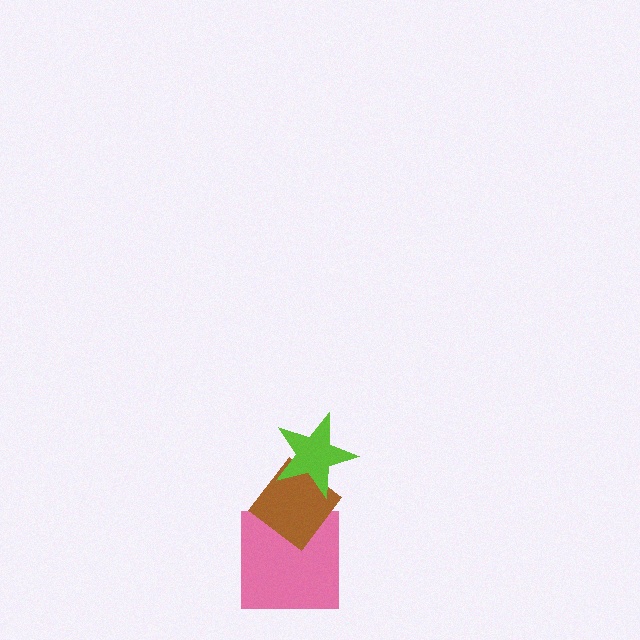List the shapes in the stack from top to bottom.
From top to bottom: the lime star, the brown diamond, the pink square.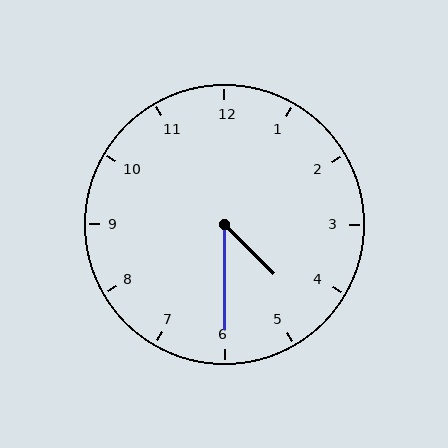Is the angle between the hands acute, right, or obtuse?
It is acute.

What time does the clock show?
4:30.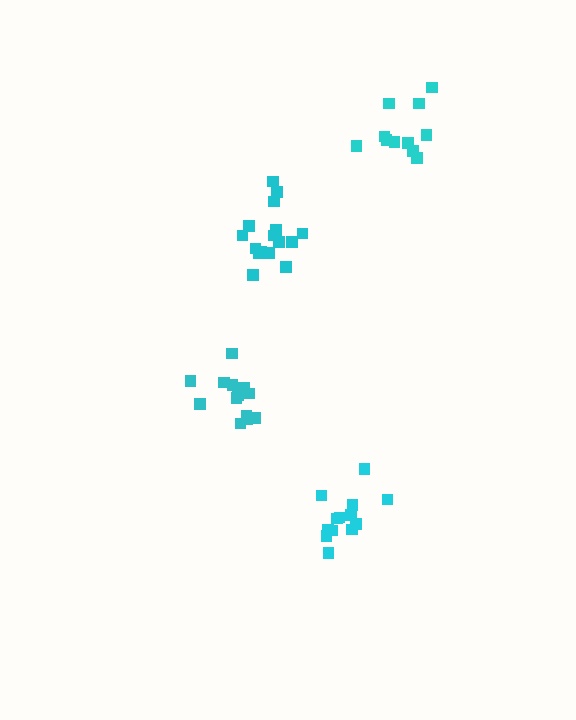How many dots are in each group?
Group 1: 16 dots, Group 2: 13 dots, Group 3: 13 dots, Group 4: 11 dots (53 total).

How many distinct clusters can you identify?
There are 4 distinct clusters.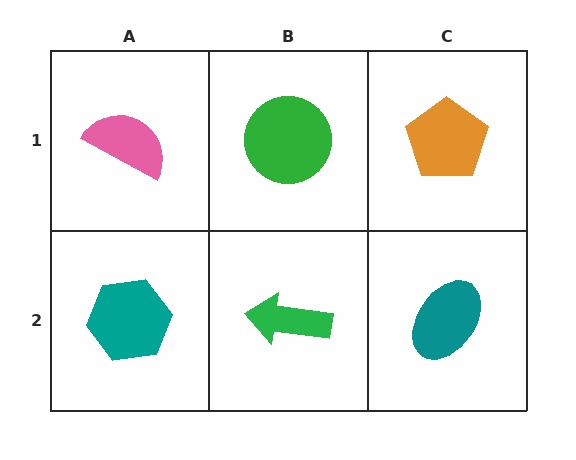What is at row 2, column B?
A green arrow.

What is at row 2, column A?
A teal hexagon.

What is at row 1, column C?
An orange pentagon.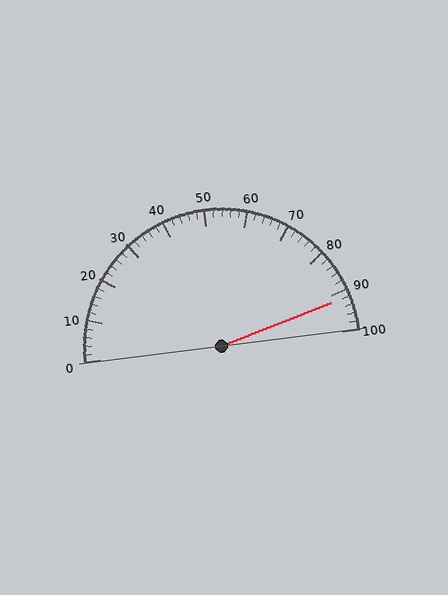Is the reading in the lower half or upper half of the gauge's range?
The reading is in the upper half of the range (0 to 100).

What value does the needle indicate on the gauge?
The needle indicates approximately 92.